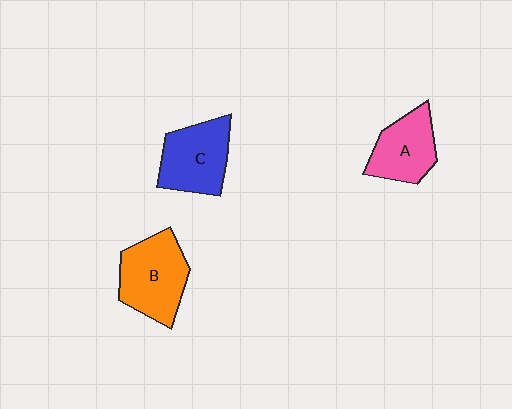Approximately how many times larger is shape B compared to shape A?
Approximately 1.3 times.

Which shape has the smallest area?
Shape A (pink).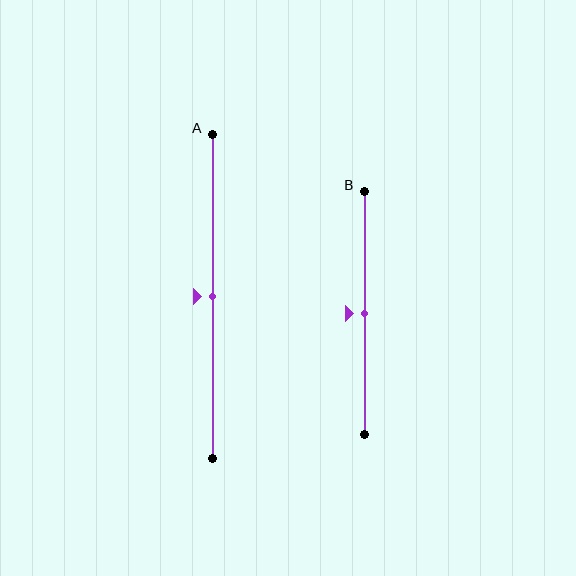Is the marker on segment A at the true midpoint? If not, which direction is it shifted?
Yes, the marker on segment A is at the true midpoint.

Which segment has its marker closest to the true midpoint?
Segment A has its marker closest to the true midpoint.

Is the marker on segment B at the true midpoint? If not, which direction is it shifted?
Yes, the marker on segment B is at the true midpoint.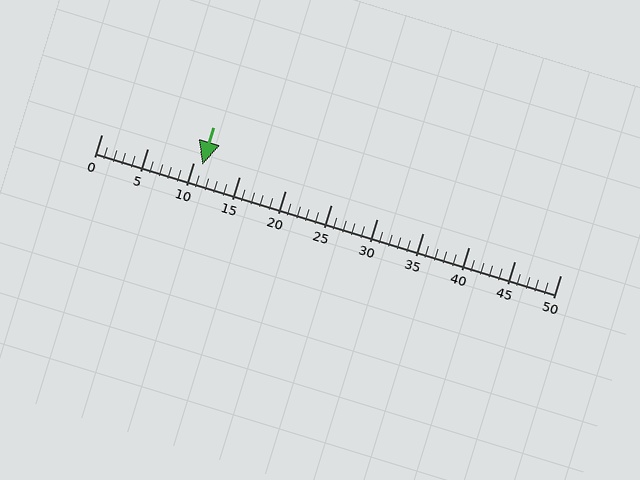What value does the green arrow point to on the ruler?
The green arrow points to approximately 11.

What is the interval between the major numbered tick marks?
The major tick marks are spaced 5 units apart.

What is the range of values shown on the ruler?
The ruler shows values from 0 to 50.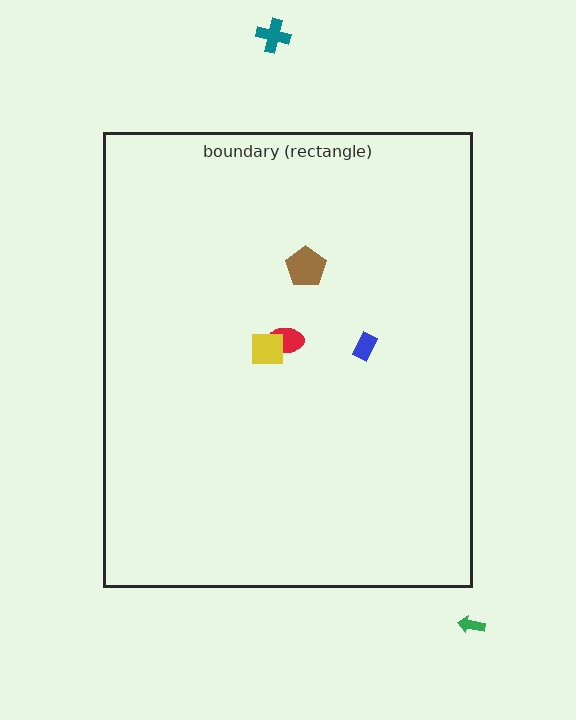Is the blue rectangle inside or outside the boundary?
Inside.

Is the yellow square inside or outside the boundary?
Inside.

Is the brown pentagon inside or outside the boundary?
Inside.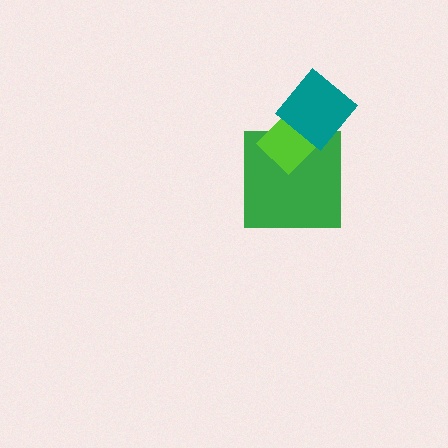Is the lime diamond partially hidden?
Yes, it is partially covered by another shape.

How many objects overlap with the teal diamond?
2 objects overlap with the teal diamond.